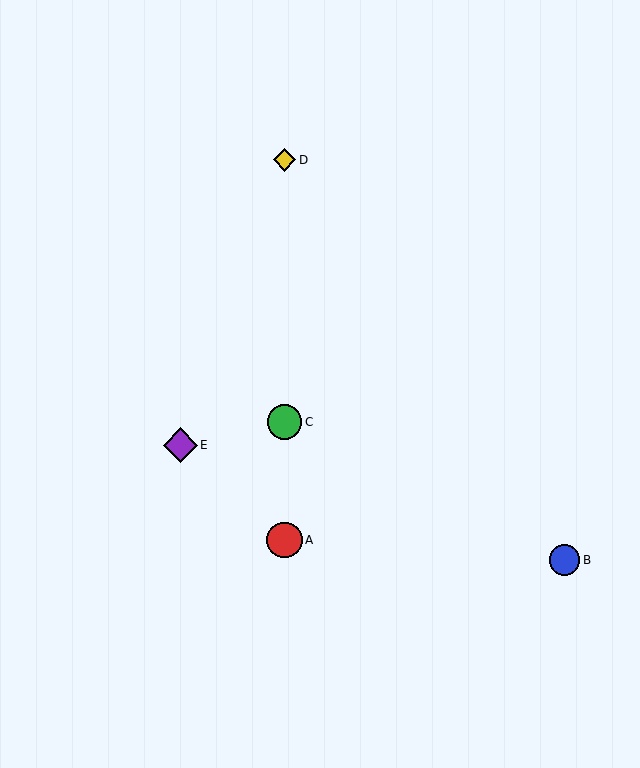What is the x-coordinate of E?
Object E is at x≈180.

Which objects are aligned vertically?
Objects A, C, D are aligned vertically.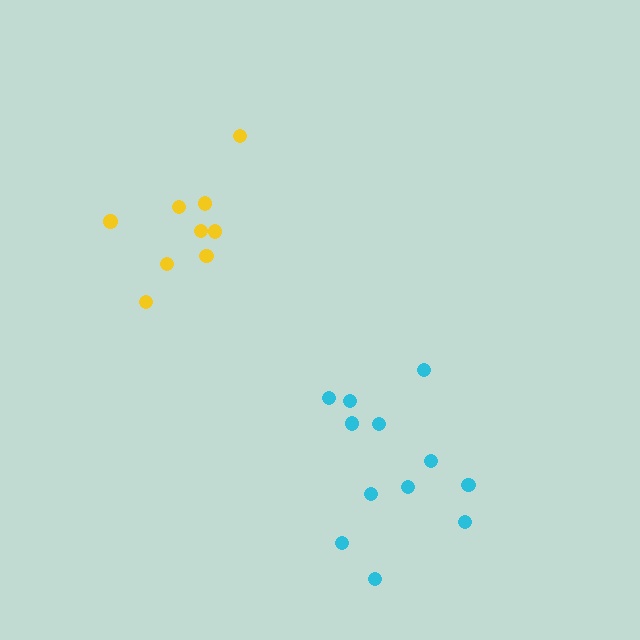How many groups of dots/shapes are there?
There are 2 groups.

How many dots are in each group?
Group 1: 12 dots, Group 2: 9 dots (21 total).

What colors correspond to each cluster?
The clusters are colored: cyan, yellow.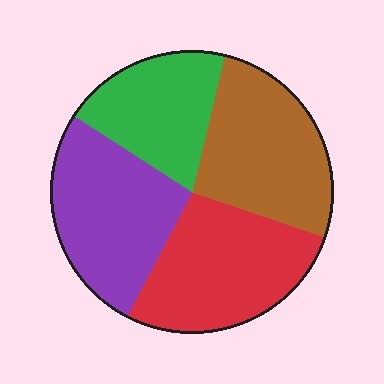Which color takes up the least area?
Green, at roughly 20%.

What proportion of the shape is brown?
Brown covers 26% of the shape.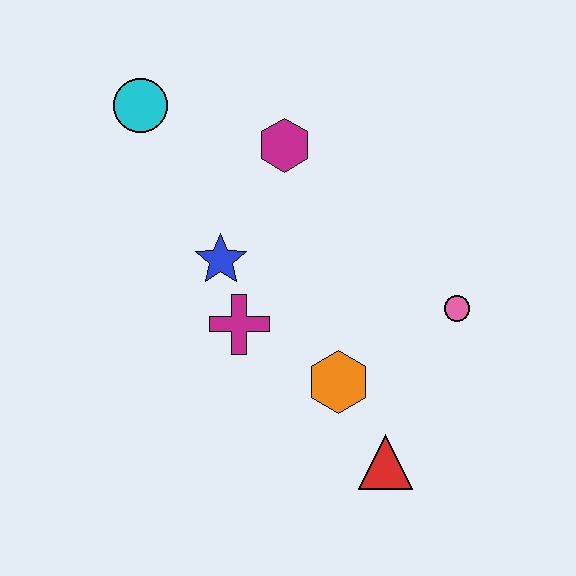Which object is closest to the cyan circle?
The magenta hexagon is closest to the cyan circle.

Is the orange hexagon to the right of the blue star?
Yes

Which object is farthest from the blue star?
The red triangle is farthest from the blue star.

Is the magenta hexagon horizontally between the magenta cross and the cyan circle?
No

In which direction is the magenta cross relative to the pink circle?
The magenta cross is to the left of the pink circle.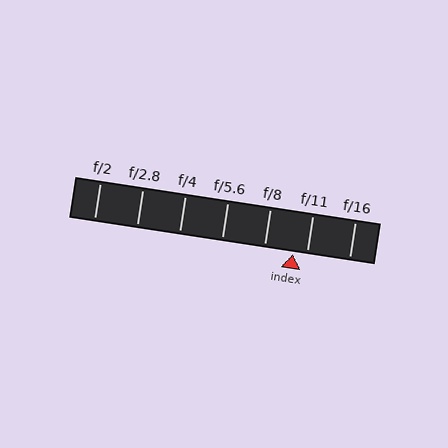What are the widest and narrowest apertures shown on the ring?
The widest aperture shown is f/2 and the narrowest is f/16.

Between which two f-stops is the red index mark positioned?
The index mark is between f/8 and f/11.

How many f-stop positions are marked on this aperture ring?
There are 7 f-stop positions marked.